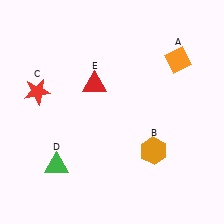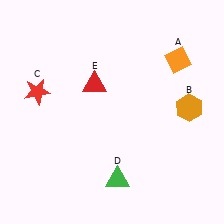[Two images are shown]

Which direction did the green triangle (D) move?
The green triangle (D) moved right.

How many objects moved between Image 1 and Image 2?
2 objects moved between the two images.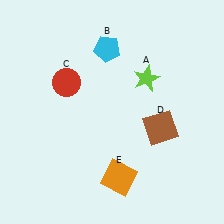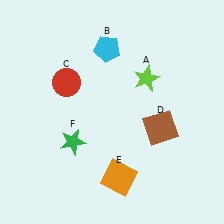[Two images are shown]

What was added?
A green star (F) was added in Image 2.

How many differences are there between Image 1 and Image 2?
There is 1 difference between the two images.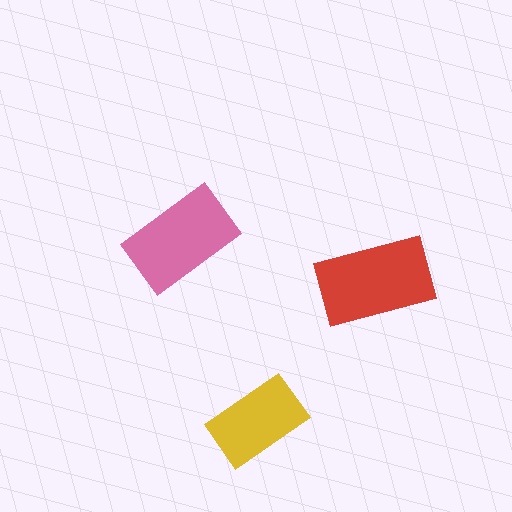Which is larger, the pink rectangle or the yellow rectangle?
The pink one.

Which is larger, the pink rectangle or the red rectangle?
The red one.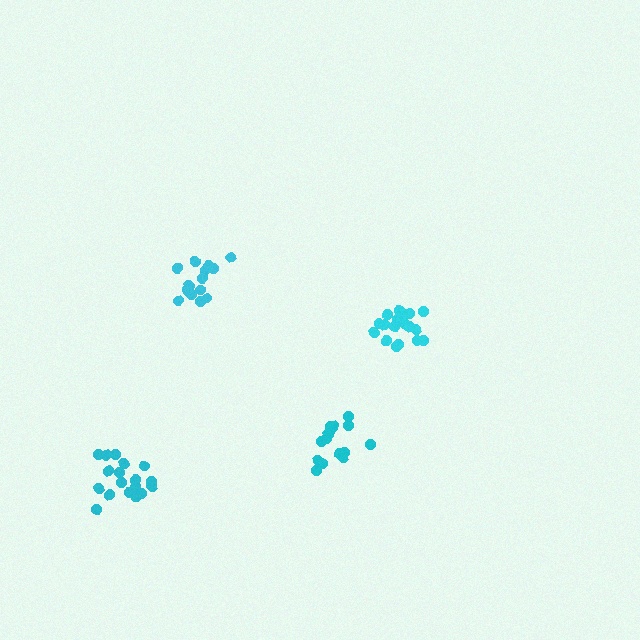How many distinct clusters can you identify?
There are 4 distinct clusters.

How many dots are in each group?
Group 1: 15 dots, Group 2: 18 dots, Group 3: 15 dots, Group 4: 18 dots (66 total).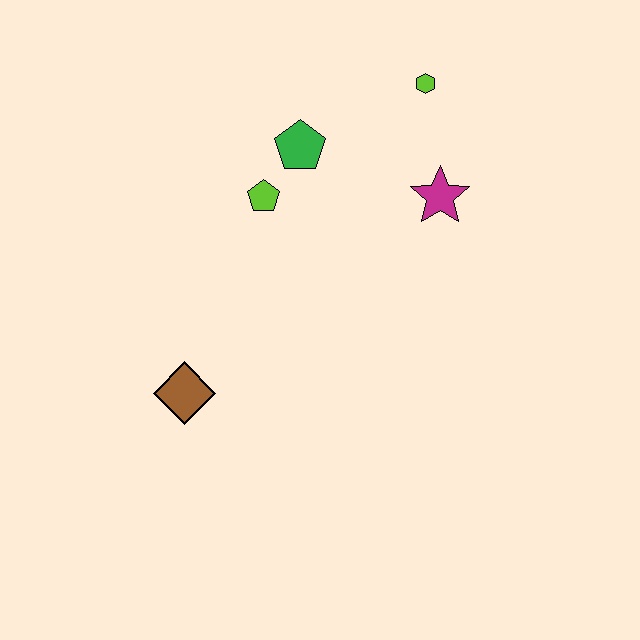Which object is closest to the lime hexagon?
The magenta star is closest to the lime hexagon.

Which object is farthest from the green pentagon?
The brown diamond is farthest from the green pentagon.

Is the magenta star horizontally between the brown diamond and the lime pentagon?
No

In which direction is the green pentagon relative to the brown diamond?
The green pentagon is above the brown diamond.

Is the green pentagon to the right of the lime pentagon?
Yes